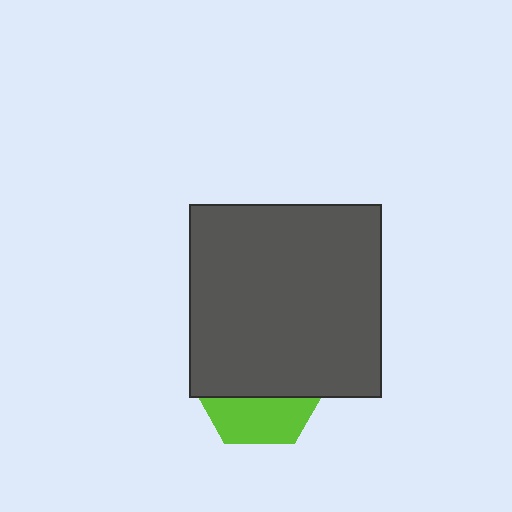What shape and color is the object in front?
The object in front is a dark gray square.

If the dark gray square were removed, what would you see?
You would see the complete lime hexagon.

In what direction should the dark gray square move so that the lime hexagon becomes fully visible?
The dark gray square should move up. That is the shortest direction to clear the overlap and leave the lime hexagon fully visible.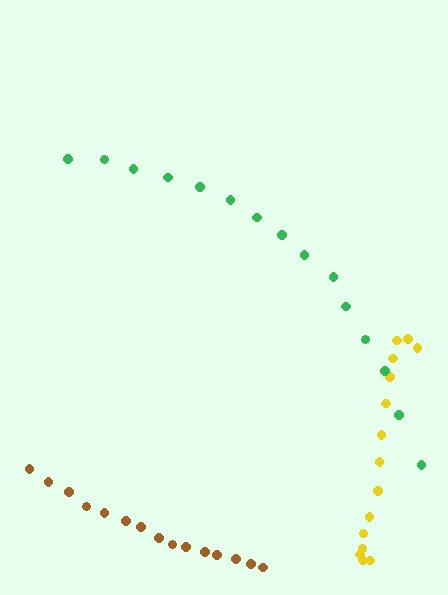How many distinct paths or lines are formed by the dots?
There are 3 distinct paths.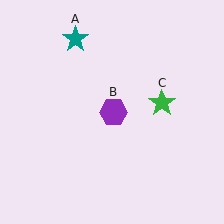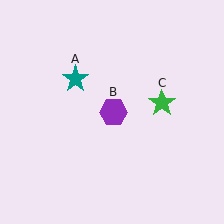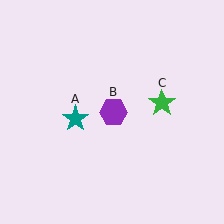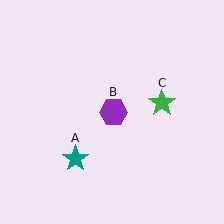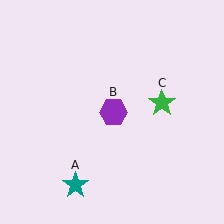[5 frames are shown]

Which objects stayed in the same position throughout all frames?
Purple hexagon (object B) and green star (object C) remained stationary.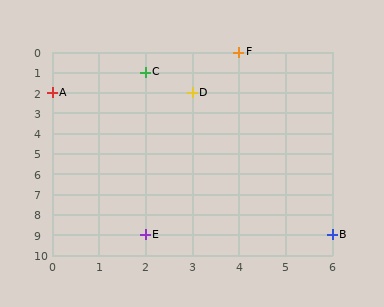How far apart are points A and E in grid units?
Points A and E are 2 columns and 7 rows apart (about 7.3 grid units diagonally).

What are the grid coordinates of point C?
Point C is at grid coordinates (2, 1).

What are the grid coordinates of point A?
Point A is at grid coordinates (0, 2).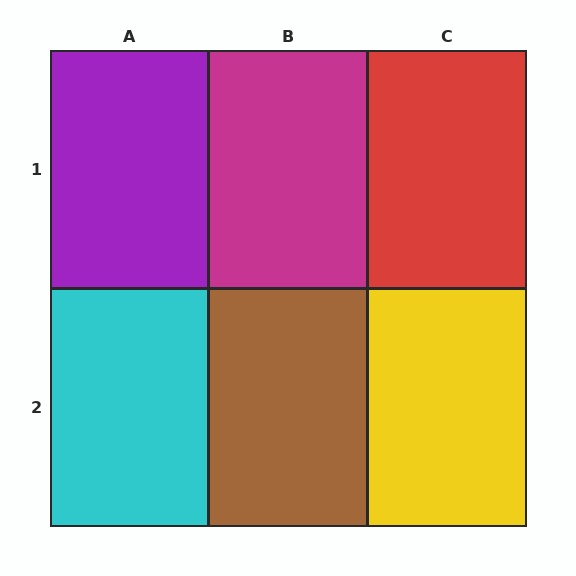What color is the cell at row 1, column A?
Purple.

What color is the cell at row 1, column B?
Magenta.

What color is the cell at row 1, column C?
Red.